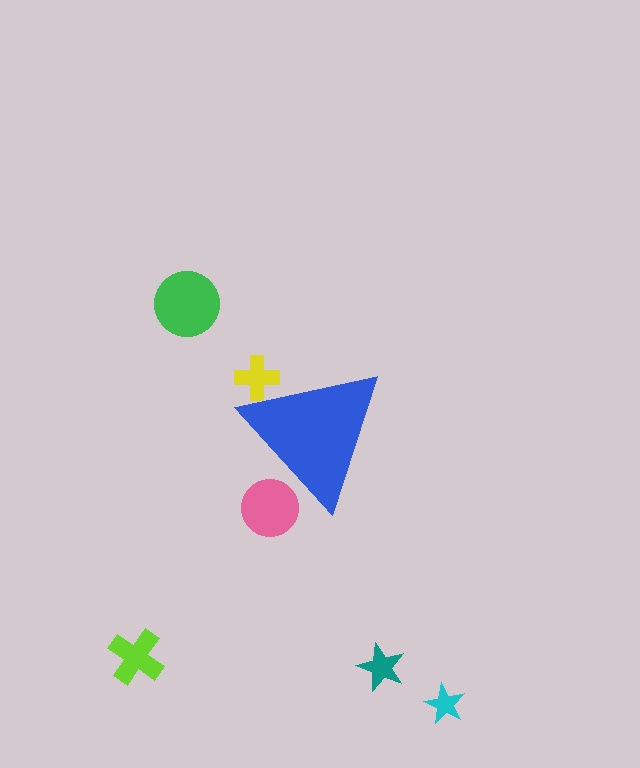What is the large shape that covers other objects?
A blue triangle.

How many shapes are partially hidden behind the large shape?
2 shapes are partially hidden.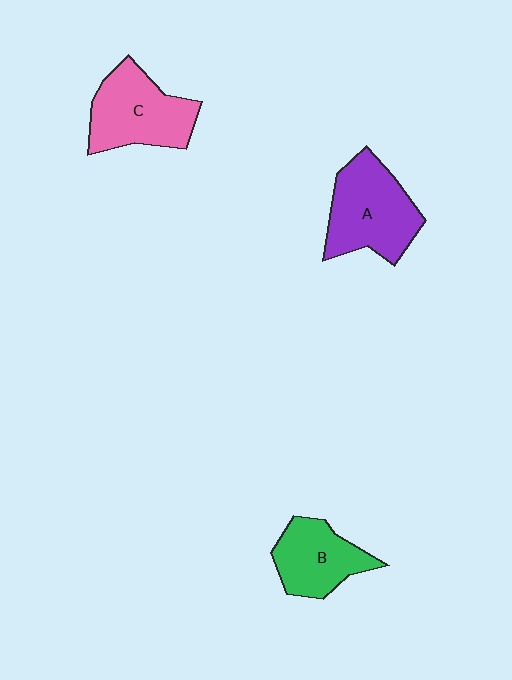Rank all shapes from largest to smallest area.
From largest to smallest: A (purple), C (pink), B (green).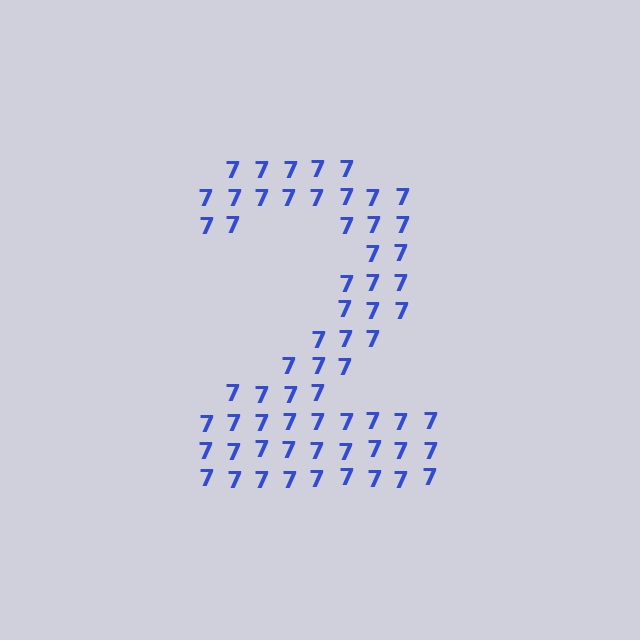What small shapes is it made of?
It is made of small digit 7's.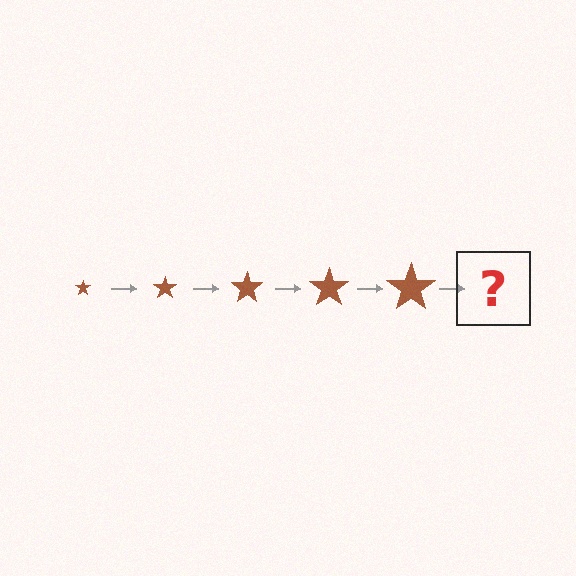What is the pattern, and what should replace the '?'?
The pattern is that the star gets progressively larger each step. The '?' should be a brown star, larger than the previous one.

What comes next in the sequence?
The next element should be a brown star, larger than the previous one.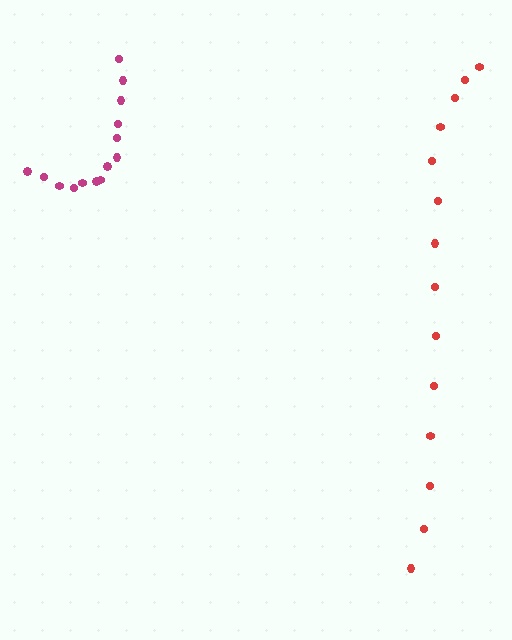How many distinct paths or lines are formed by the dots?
There are 2 distinct paths.